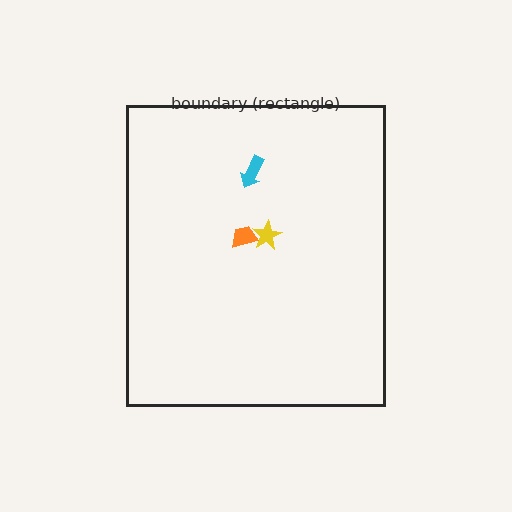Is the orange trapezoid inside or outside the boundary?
Inside.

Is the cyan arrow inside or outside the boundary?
Inside.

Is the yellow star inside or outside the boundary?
Inside.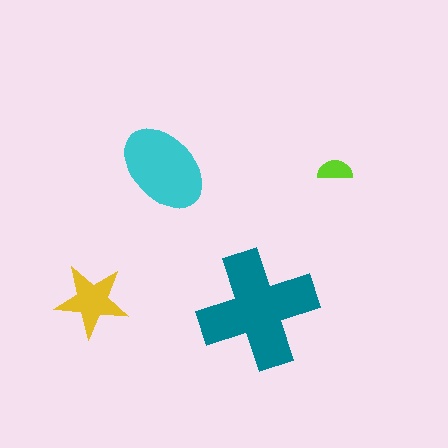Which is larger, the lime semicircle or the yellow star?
The yellow star.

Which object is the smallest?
The lime semicircle.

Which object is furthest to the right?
The lime semicircle is rightmost.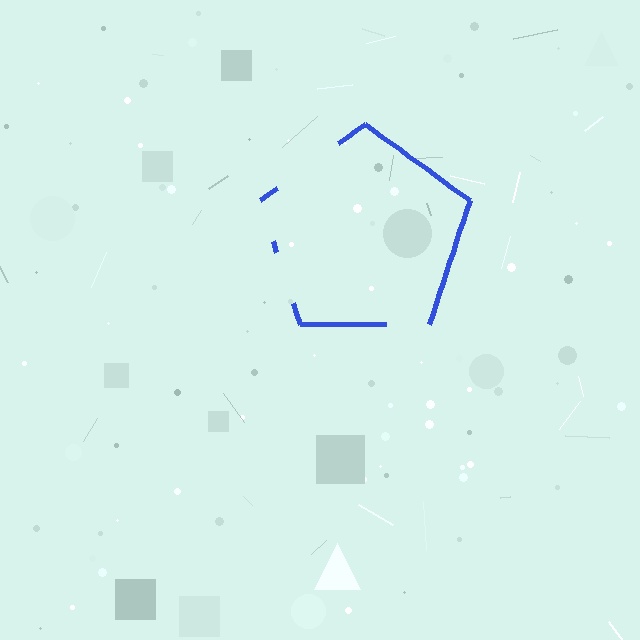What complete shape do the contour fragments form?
The contour fragments form a pentagon.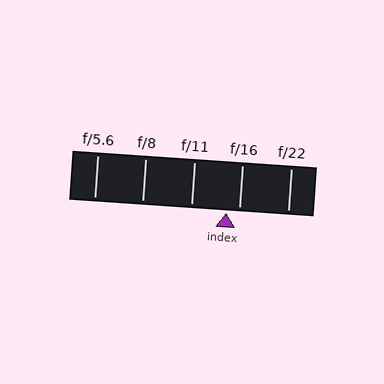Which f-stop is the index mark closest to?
The index mark is closest to f/16.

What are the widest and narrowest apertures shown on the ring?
The widest aperture shown is f/5.6 and the narrowest is f/22.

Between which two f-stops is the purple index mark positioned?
The index mark is between f/11 and f/16.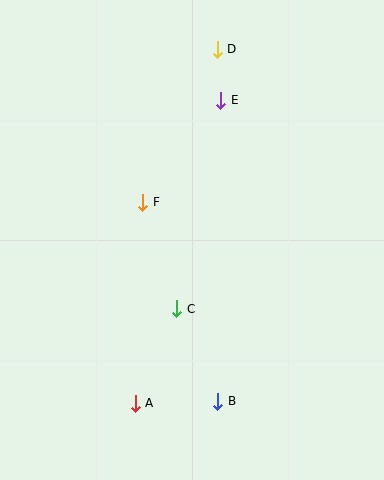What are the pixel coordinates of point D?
Point D is at (217, 49).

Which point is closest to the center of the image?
Point F at (143, 202) is closest to the center.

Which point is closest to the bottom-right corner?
Point B is closest to the bottom-right corner.